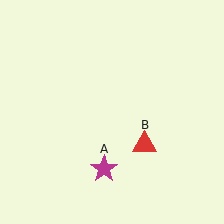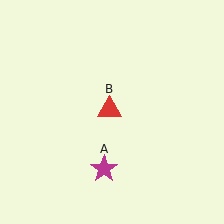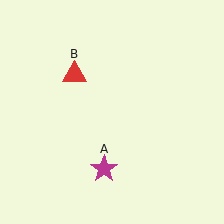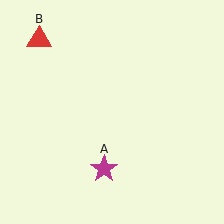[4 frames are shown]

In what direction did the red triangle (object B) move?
The red triangle (object B) moved up and to the left.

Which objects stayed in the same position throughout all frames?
Magenta star (object A) remained stationary.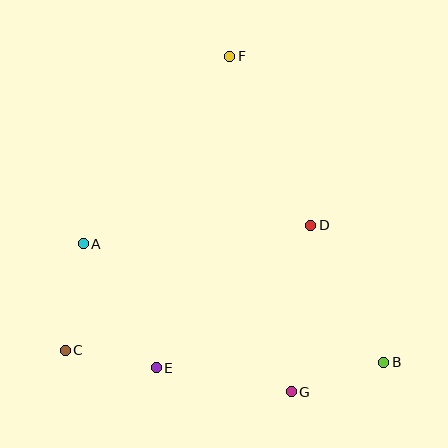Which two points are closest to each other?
Points C and E are closest to each other.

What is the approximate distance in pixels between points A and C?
The distance between A and C is approximately 108 pixels.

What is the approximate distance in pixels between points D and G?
The distance between D and G is approximately 168 pixels.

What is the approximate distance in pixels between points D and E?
The distance between D and E is approximately 210 pixels.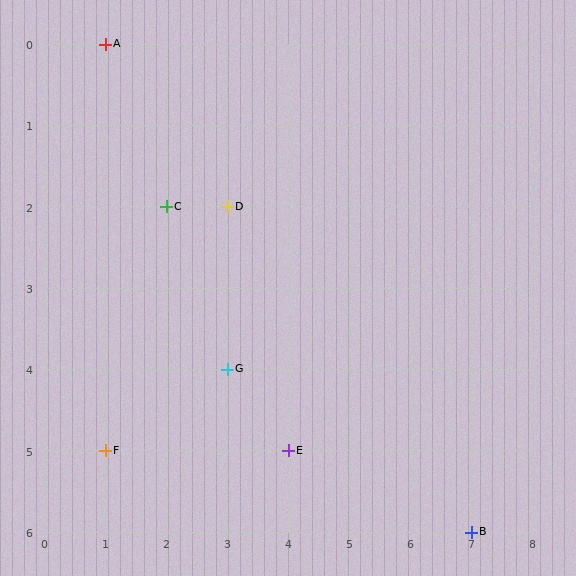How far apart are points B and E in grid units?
Points B and E are 3 columns and 1 row apart (about 3.2 grid units diagonally).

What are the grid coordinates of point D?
Point D is at grid coordinates (3, 2).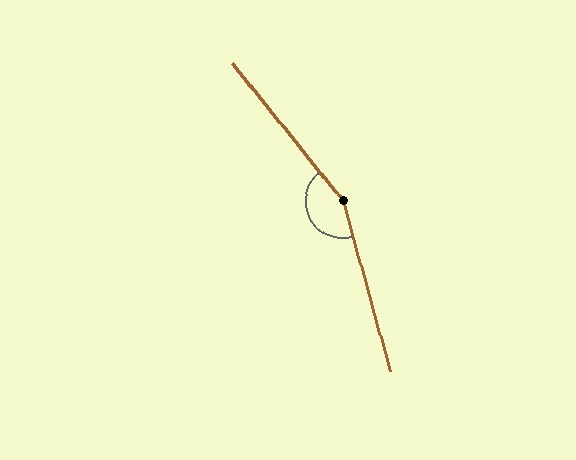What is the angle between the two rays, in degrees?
Approximately 157 degrees.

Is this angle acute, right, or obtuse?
It is obtuse.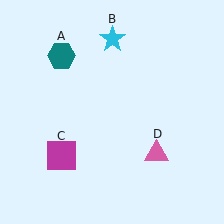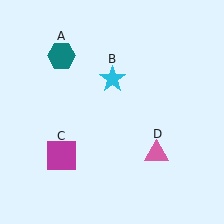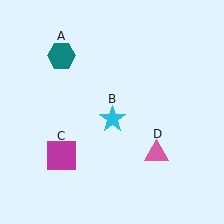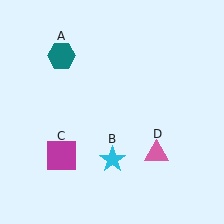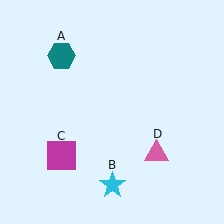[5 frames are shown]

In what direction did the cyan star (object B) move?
The cyan star (object B) moved down.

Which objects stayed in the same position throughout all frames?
Teal hexagon (object A) and magenta square (object C) and pink triangle (object D) remained stationary.